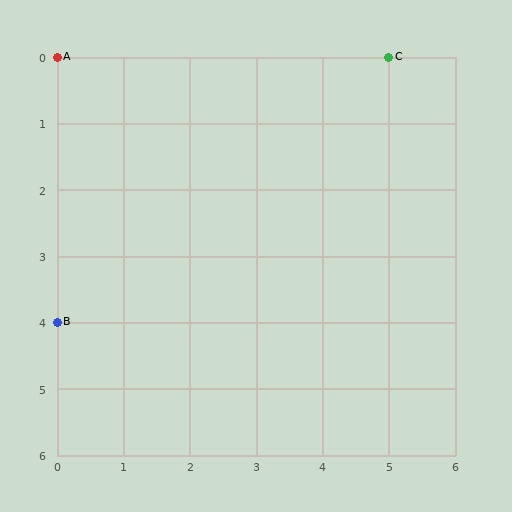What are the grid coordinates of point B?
Point B is at grid coordinates (0, 4).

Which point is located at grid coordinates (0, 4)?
Point B is at (0, 4).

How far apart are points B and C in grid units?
Points B and C are 5 columns and 4 rows apart (about 6.4 grid units diagonally).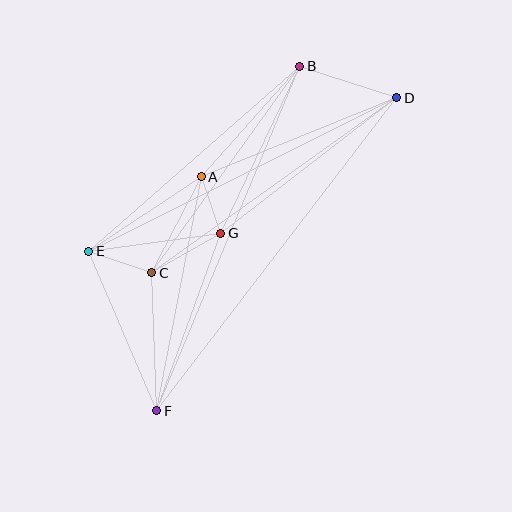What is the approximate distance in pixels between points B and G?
The distance between B and G is approximately 185 pixels.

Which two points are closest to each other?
Points A and G are closest to each other.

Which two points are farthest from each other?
Points D and F are farthest from each other.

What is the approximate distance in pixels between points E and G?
The distance between E and G is approximately 133 pixels.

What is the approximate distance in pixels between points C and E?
The distance between C and E is approximately 66 pixels.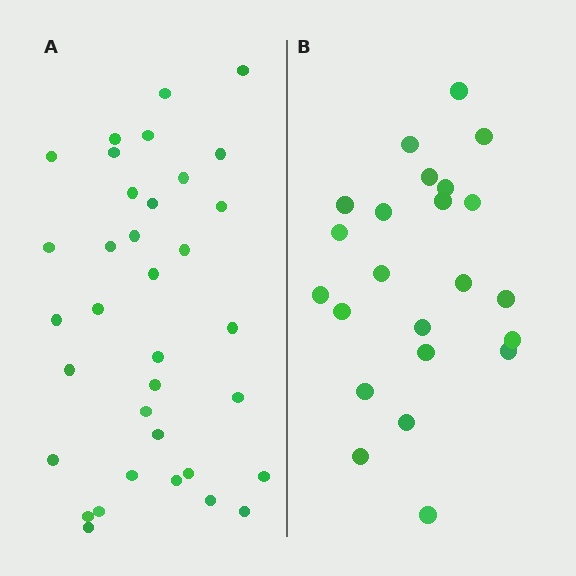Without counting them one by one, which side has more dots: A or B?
Region A (the left region) has more dots.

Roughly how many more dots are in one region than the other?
Region A has roughly 12 or so more dots than region B.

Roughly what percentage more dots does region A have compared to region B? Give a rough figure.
About 50% more.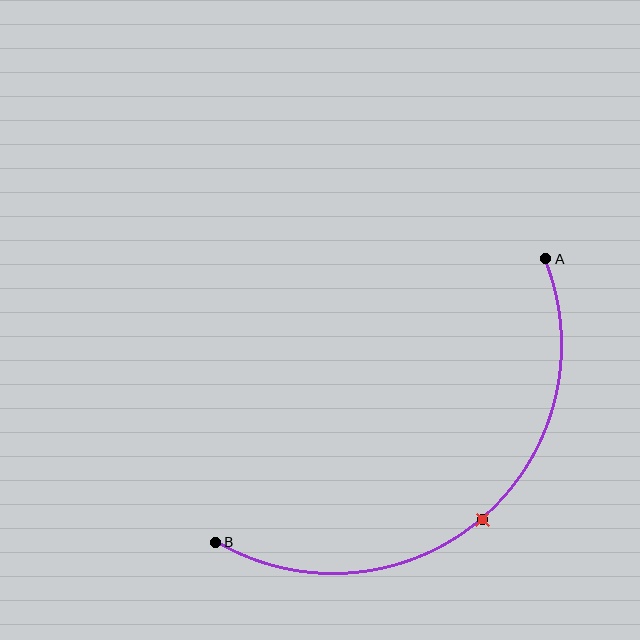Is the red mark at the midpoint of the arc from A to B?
Yes. The red mark lies on the arc at equal arc-length from both A and B — it is the arc midpoint.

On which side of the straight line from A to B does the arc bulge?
The arc bulges below and to the right of the straight line connecting A and B.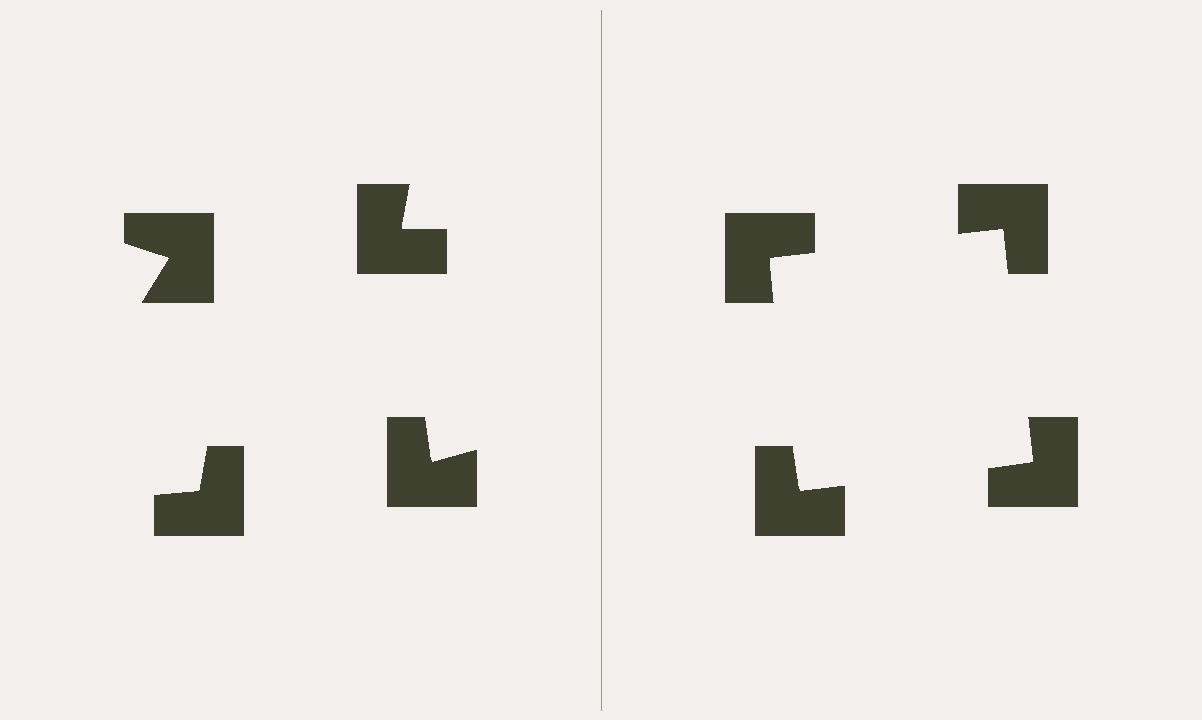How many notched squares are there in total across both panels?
8 — 4 on each side.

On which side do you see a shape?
An illusory square appears on the right side. On the left side the wedge cuts are rotated, so no coherent shape forms.